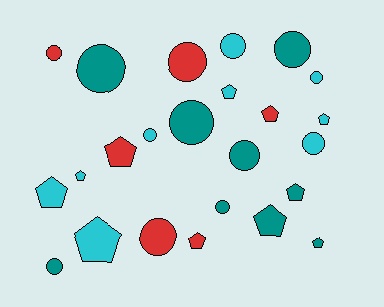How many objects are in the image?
There are 24 objects.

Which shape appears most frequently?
Circle, with 13 objects.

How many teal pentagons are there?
There are 3 teal pentagons.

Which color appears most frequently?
Cyan, with 9 objects.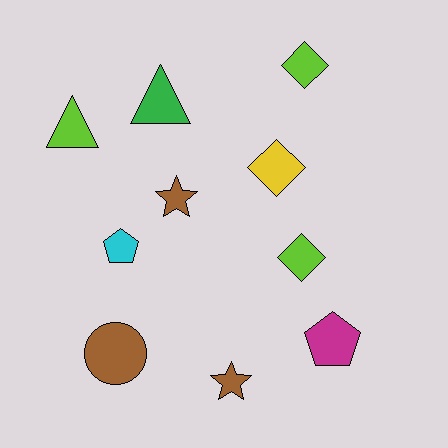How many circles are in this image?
There is 1 circle.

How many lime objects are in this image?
There are 3 lime objects.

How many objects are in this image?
There are 10 objects.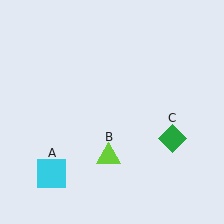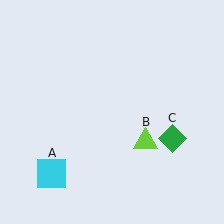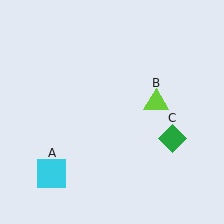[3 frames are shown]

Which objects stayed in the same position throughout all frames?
Cyan square (object A) and green diamond (object C) remained stationary.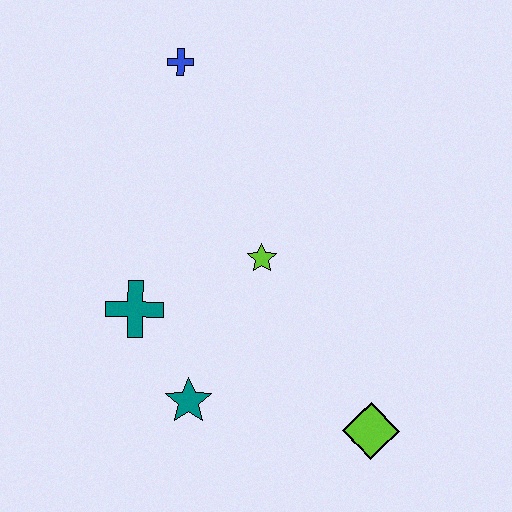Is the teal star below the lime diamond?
No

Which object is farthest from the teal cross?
The lime diamond is farthest from the teal cross.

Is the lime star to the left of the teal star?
No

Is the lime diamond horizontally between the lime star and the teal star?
No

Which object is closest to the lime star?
The teal cross is closest to the lime star.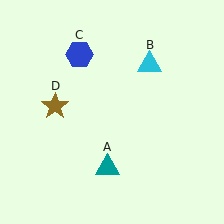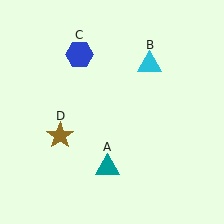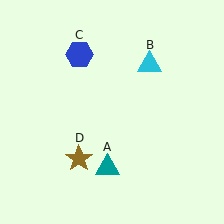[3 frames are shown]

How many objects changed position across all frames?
1 object changed position: brown star (object D).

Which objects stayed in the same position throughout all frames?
Teal triangle (object A) and cyan triangle (object B) and blue hexagon (object C) remained stationary.